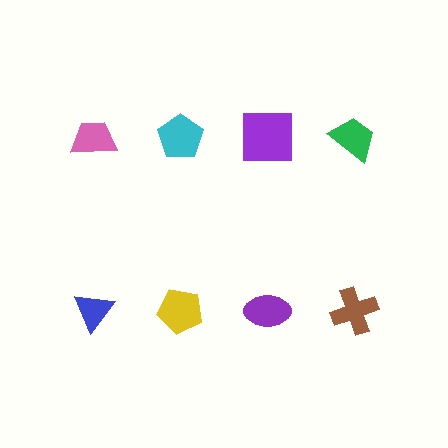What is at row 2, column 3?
A purple ellipse.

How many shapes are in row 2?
4 shapes.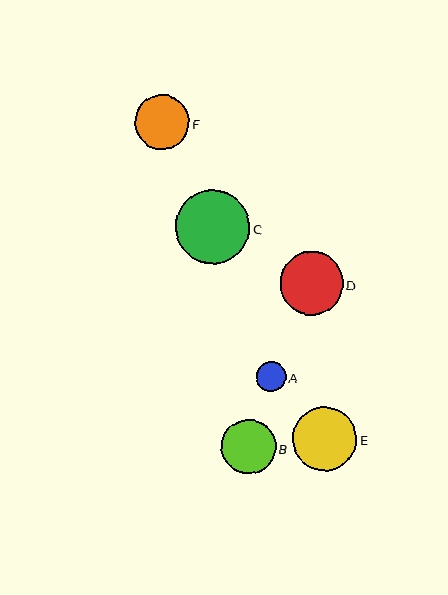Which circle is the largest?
Circle C is the largest with a size of approximately 74 pixels.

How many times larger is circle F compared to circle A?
Circle F is approximately 1.8 times the size of circle A.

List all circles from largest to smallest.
From largest to smallest: C, E, D, F, B, A.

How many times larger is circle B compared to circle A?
Circle B is approximately 1.8 times the size of circle A.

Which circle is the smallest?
Circle A is the smallest with a size of approximately 29 pixels.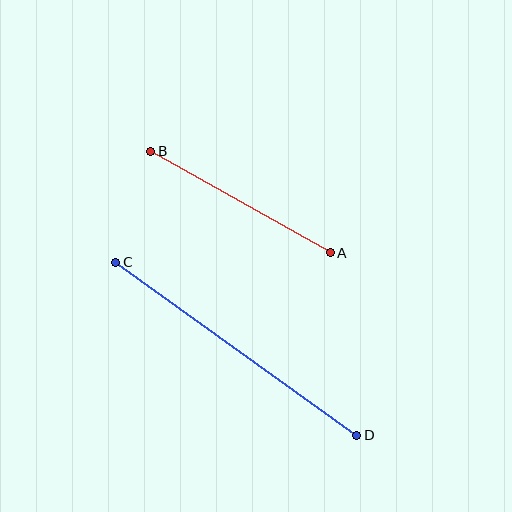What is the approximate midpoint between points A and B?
The midpoint is at approximately (241, 202) pixels.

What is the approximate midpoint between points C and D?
The midpoint is at approximately (236, 349) pixels.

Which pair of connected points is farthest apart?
Points C and D are farthest apart.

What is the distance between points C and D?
The distance is approximately 297 pixels.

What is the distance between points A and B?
The distance is approximately 206 pixels.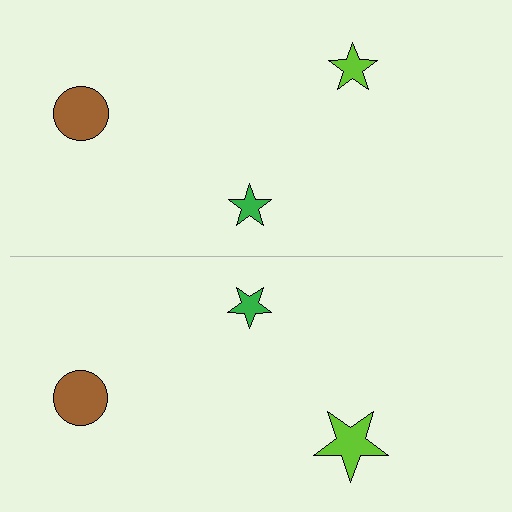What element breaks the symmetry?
The lime star on the bottom side has a different size than its mirror counterpart.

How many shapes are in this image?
There are 6 shapes in this image.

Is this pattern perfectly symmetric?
No, the pattern is not perfectly symmetric. The lime star on the bottom side has a different size than its mirror counterpart.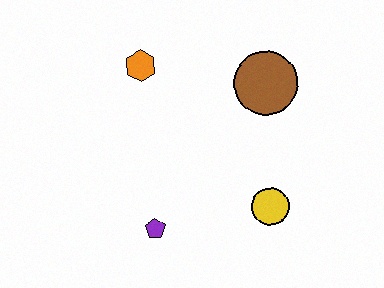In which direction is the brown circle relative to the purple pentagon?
The brown circle is above the purple pentagon.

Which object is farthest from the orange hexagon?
The yellow circle is farthest from the orange hexagon.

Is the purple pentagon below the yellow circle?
Yes